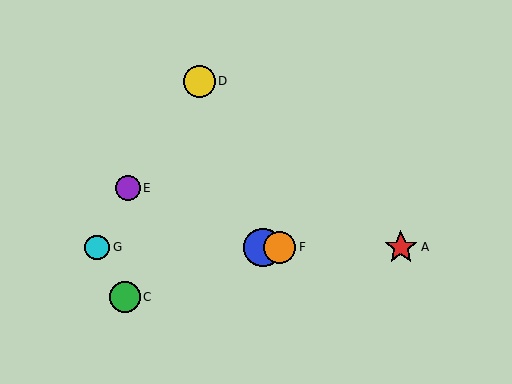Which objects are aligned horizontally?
Objects A, B, F, G are aligned horizontally.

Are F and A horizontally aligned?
Yes, both are at y≈247.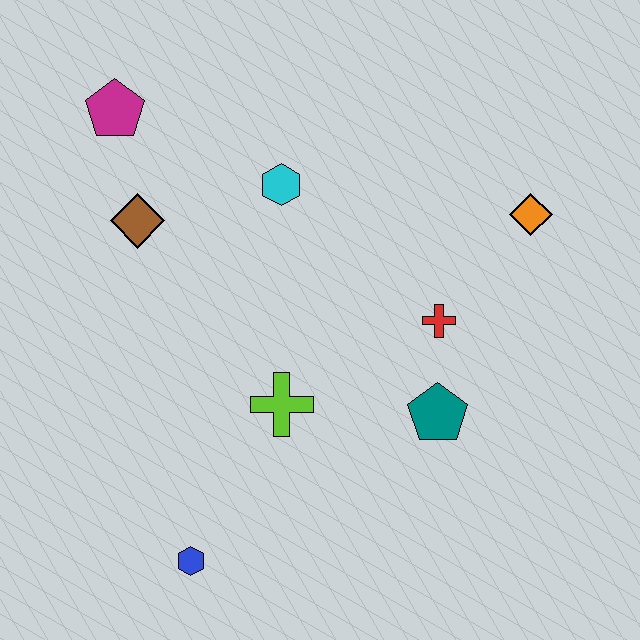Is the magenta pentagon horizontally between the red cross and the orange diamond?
No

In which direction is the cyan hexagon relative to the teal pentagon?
The cyan hexagon is above the teal pentagon.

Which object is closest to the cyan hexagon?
The brown diamond is closest to the cyan hexagon.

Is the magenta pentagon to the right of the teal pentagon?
No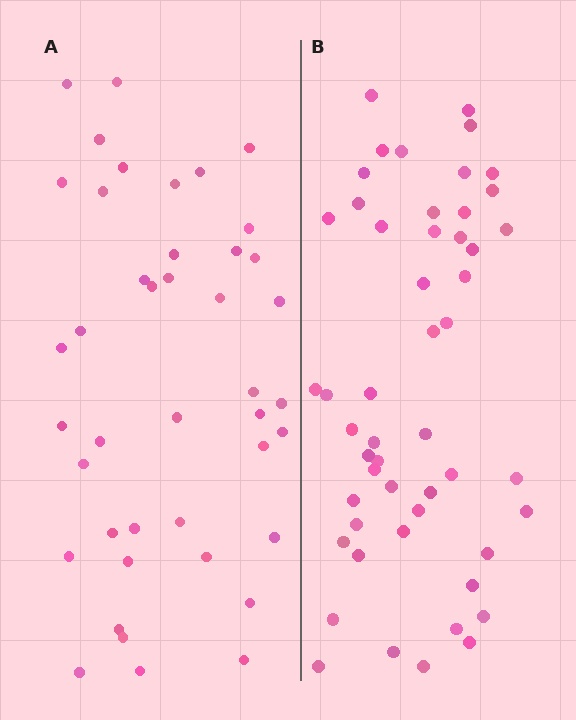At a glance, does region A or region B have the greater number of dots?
Region B (the right region) has more dots.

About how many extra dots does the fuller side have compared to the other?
Region B has roughly 8 or so more dots than region A.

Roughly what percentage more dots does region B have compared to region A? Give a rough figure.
About 20% more.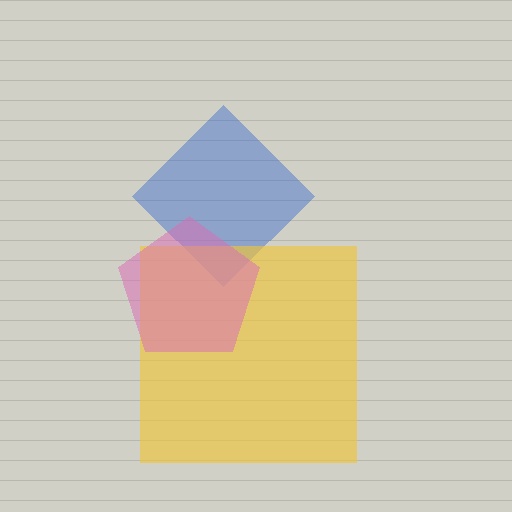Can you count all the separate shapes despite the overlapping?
Yes, there are 3 separate shapes.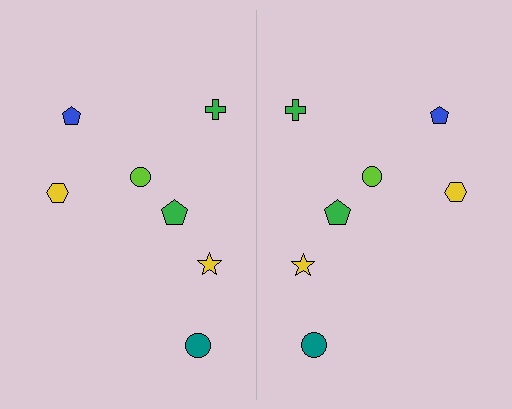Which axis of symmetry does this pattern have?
The pattern has a vertical axis of symmetry running through the center of the image.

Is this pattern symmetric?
Yes, this pattern has bilateral (reflection) symmetry.